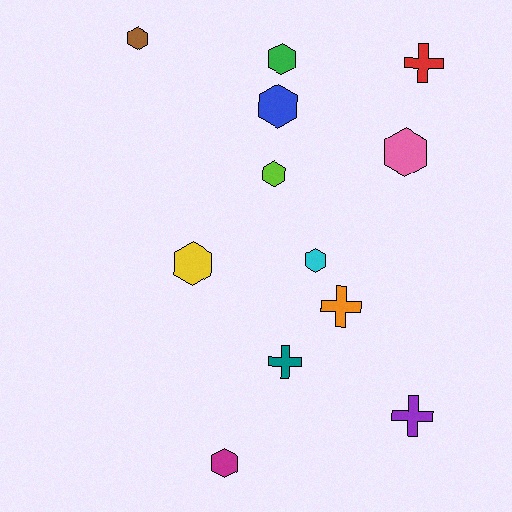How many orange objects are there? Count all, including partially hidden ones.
There is 1 orange object.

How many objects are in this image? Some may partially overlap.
There are 12 objects.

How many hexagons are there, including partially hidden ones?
There are 8 hexagons.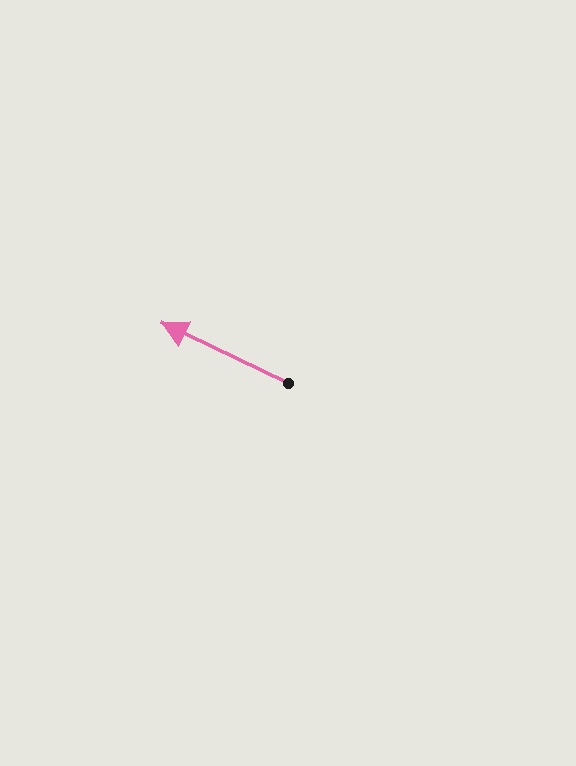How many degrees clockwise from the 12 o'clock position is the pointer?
Approximately 295 degrees.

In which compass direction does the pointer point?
Northwest.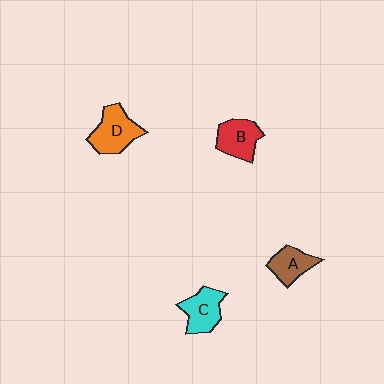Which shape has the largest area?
Shape D (orange).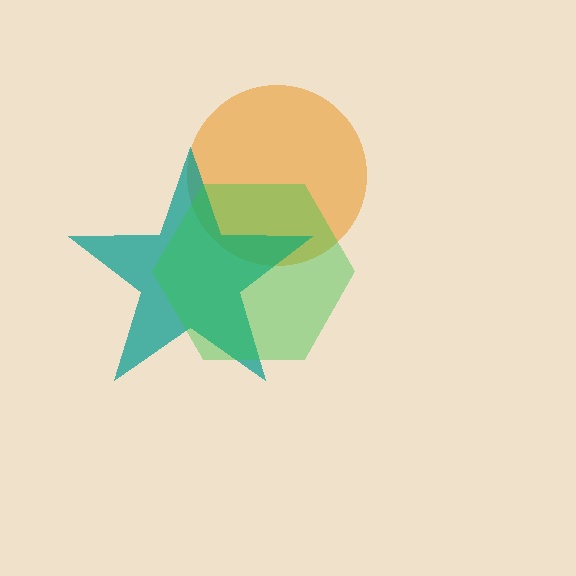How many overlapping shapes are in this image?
There are 3 overlapping shapes in the image.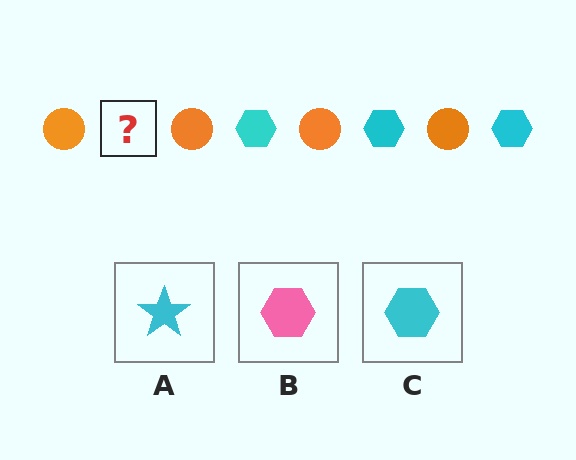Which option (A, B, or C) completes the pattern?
C.